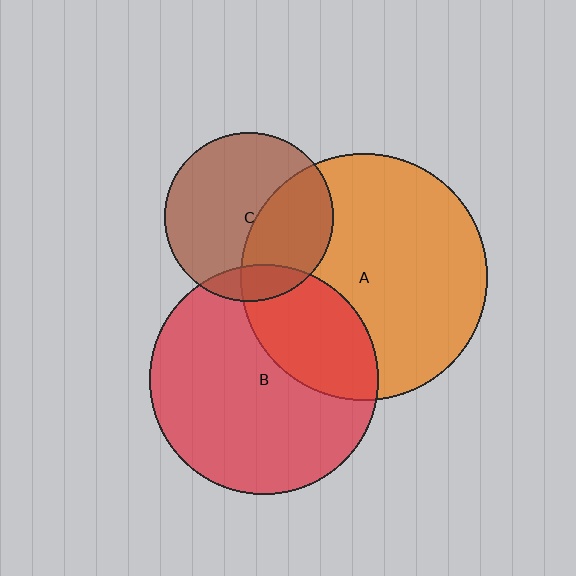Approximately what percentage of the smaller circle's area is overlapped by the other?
Approximately 15%.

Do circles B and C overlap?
Yes.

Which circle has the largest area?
Circle A (orange).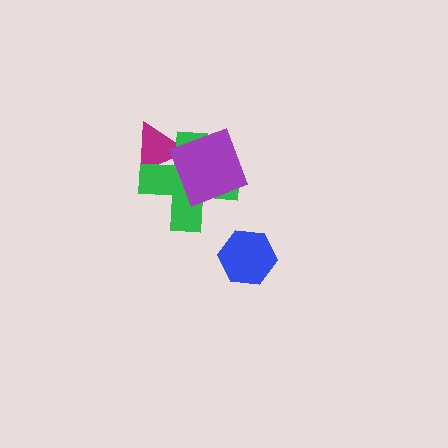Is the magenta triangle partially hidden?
Yes, it is partially covered by another shape.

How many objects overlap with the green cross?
2 objects overlap with the green cross.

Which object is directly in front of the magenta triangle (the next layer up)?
The green cross is directly in front of the magenta triangle.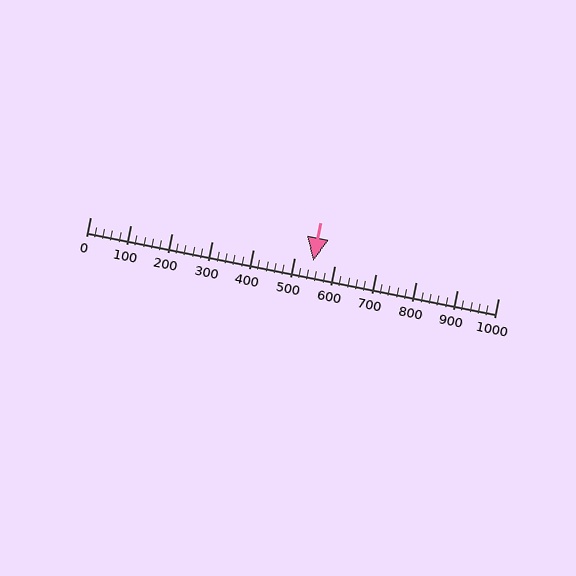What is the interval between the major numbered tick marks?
The major tick marks are spaced 100 units apart.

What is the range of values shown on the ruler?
The ruler shows values from 0 to 1000.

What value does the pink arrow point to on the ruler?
The pink arrow points to approximately 547.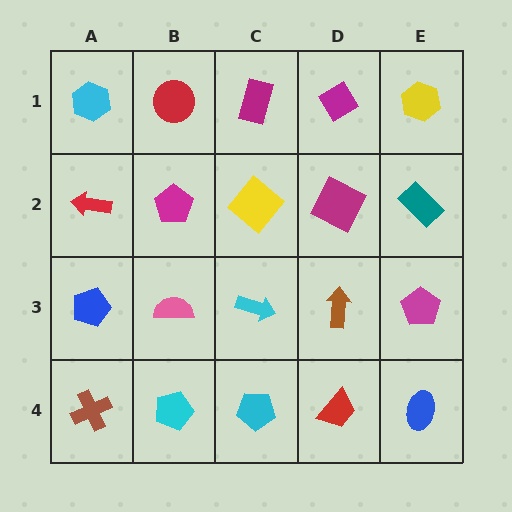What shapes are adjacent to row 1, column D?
A magenta square (row 2, column D), a magenta rectangle (row 1, column C), a yellow hexagon (row 1, column E).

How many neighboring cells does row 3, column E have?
3.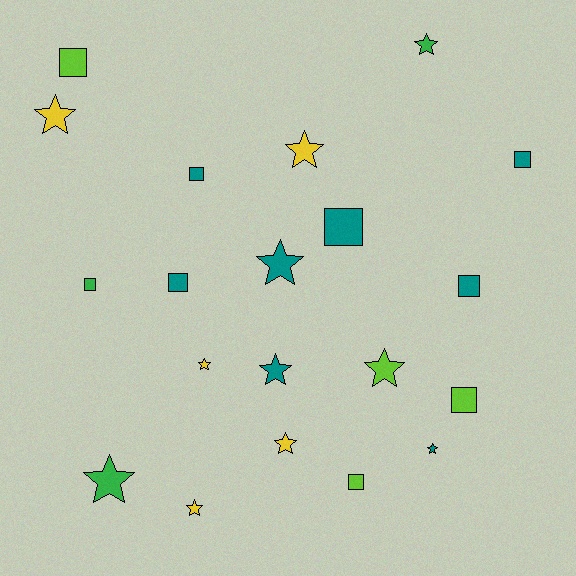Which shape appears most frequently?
Star, with 11 objects.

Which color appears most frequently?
Teal, with 8 objects.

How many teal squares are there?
There are 5 teal squares.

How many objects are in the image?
There are 20 objects.